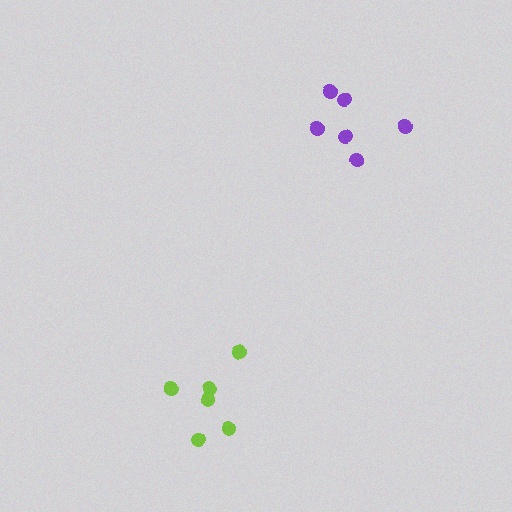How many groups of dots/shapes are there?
There are 2 groups.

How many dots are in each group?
Group 1: 6 dots, Group 2: 6 dots (12 total).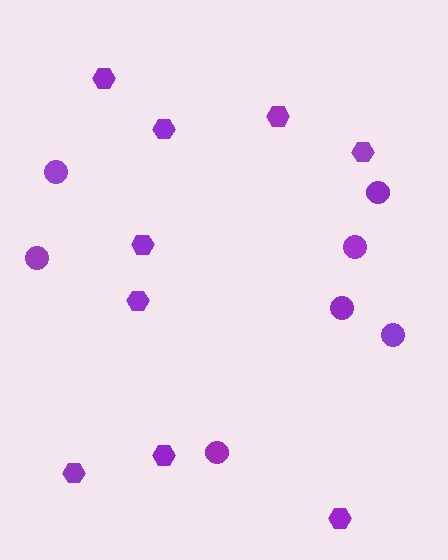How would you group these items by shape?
There are 2 groups: one group of hexagons (9) and one group of circles (7).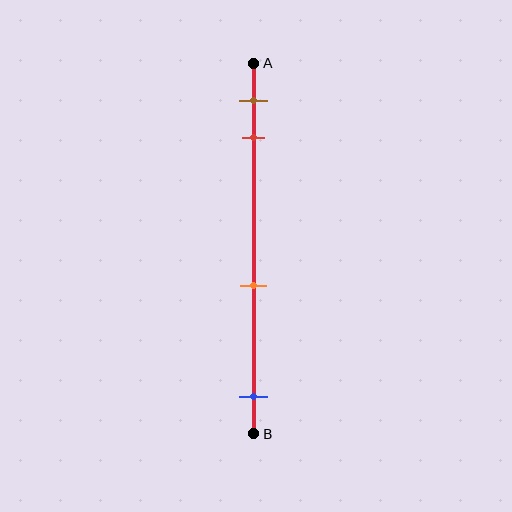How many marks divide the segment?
There are 4 marks dividing the segment.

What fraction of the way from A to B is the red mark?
The red mark is approximately 20% (0.2) of the way from A to B.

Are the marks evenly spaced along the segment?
No, the marks are not evenly spaced.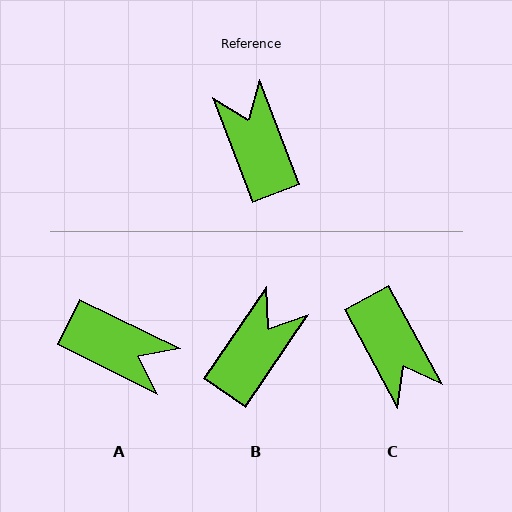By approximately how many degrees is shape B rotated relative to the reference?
Approximately 55 degrees clockwise.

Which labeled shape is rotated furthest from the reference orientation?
C, about 172 degrees away.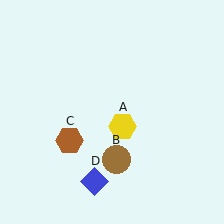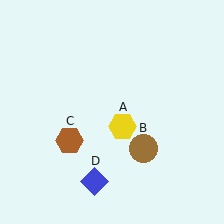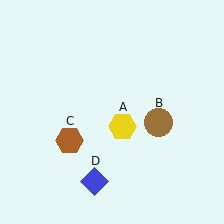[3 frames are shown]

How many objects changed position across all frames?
1 object changed position: brown circle (object B).